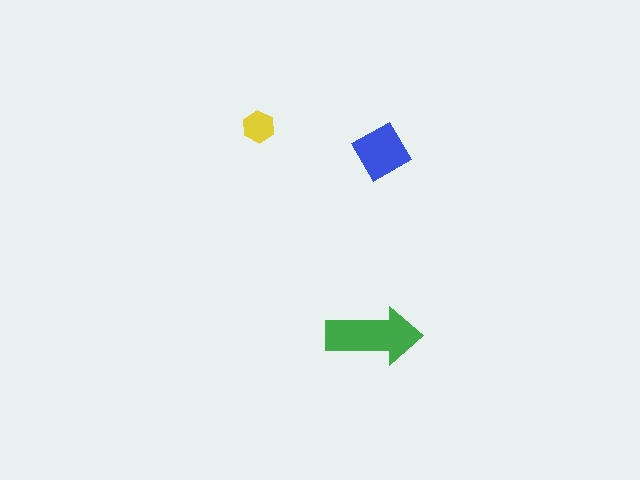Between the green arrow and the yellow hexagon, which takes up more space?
The green arrow.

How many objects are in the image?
There are 3 objects in the image.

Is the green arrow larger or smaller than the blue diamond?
Larger.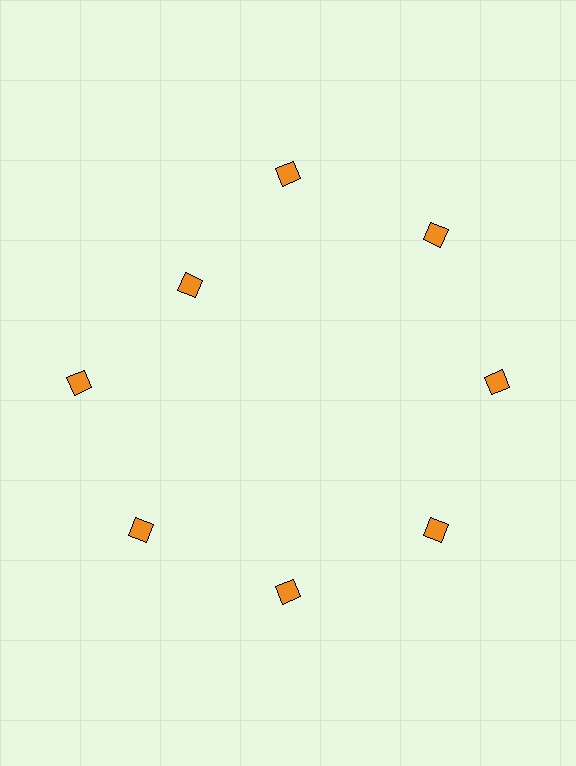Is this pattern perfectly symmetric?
No. The 8 orange diamonds are arranged in a ring, but one element near the 10 o'clock position is pulled inward toward the center, breaking the 8-fold rotational symmetry.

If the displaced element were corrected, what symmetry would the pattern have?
It would have 8-fold rotational symmetry — the pattern would map onto itself every 45 degrees.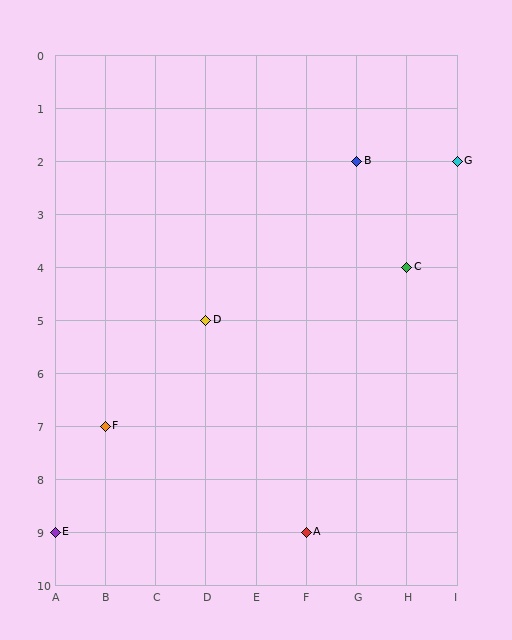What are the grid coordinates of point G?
Point G is at grid coordinates (I, 2).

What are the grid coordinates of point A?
Point A is at grid coordinates (F, 9).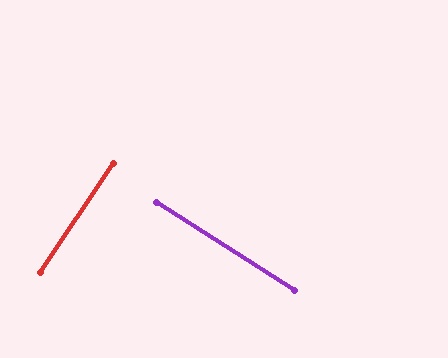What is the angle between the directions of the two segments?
Approximately 89 degrees.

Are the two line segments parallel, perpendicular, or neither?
Perpendicular — they meet at approximately 89°.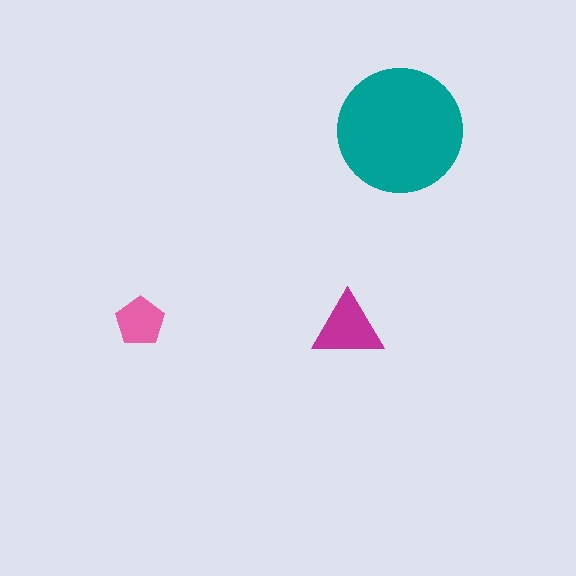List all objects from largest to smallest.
The teal circle, the magenta triangle, the pink pentagon.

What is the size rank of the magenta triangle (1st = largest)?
2nd.